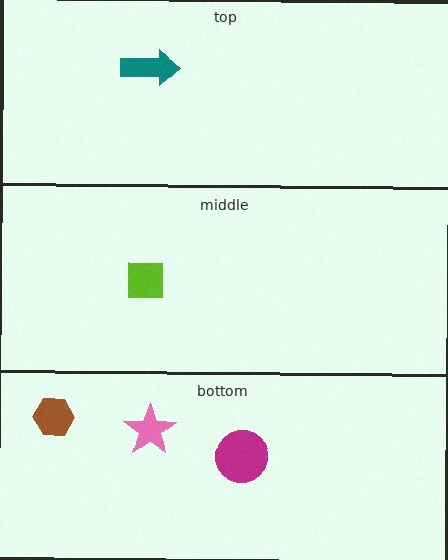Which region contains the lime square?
The middle region.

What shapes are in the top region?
The teal arrow.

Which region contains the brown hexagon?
The bottom region.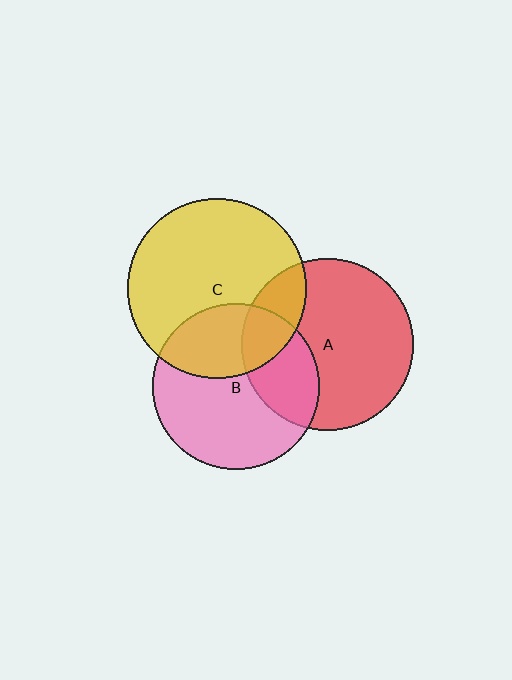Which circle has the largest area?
Circle C (yellow).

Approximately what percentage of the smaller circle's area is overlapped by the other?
Approximately 35%.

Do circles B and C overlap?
Yes.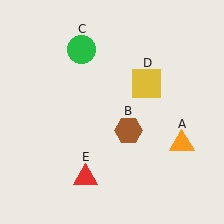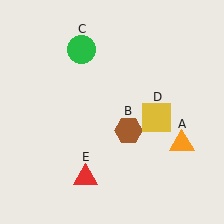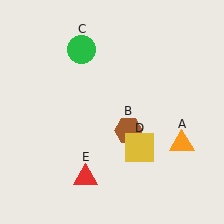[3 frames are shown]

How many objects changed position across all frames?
1 object changed position: yellow square (object D).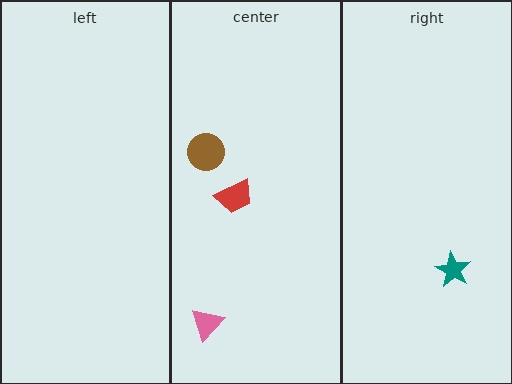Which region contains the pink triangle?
The center region.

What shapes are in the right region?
The teal star.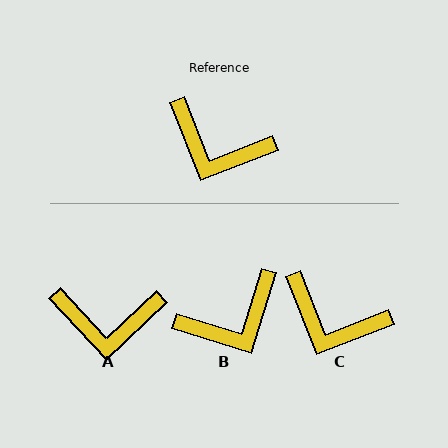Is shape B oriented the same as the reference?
No, it is off by about 52 degrees.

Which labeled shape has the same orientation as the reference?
C.